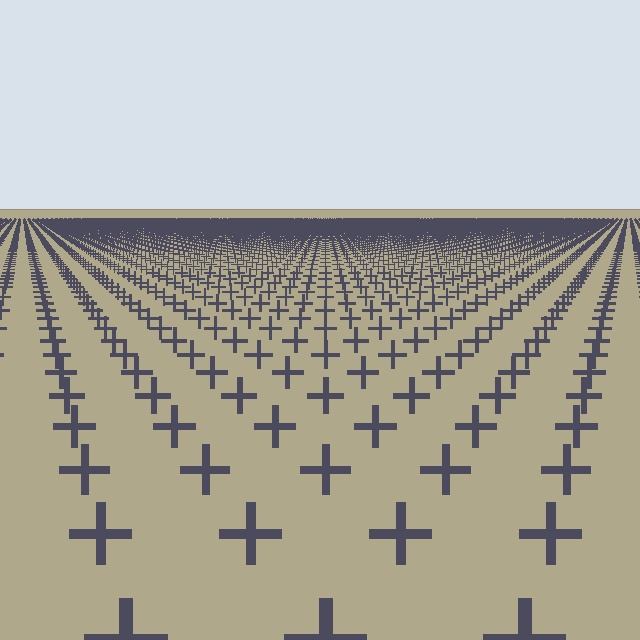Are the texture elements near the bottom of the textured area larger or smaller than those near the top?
Larger. Near the bottom, elements are closer to the viewer and appear at a bigger on-screen size.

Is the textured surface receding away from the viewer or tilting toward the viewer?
The surface is receding away from the viewer. Texture elements get smaller and denser toward the top.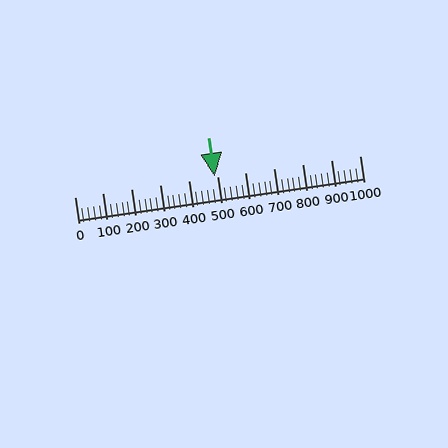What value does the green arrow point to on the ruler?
The green arrow points to approximately 490.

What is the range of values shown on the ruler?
The ruler shows values from 0 to 1000.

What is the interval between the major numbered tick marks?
The major tick marks are spaced 100 units apart.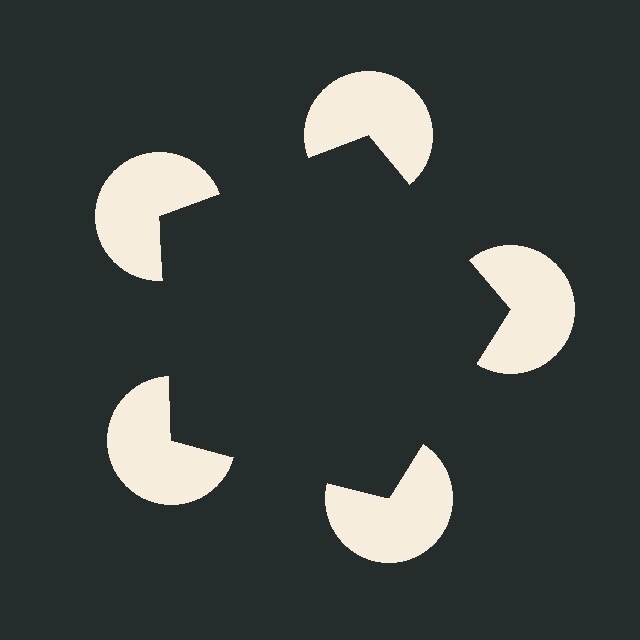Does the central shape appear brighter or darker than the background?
It typically appears slightly darker than the background, even though no actual brightness change is drawn.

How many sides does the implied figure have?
5 sides.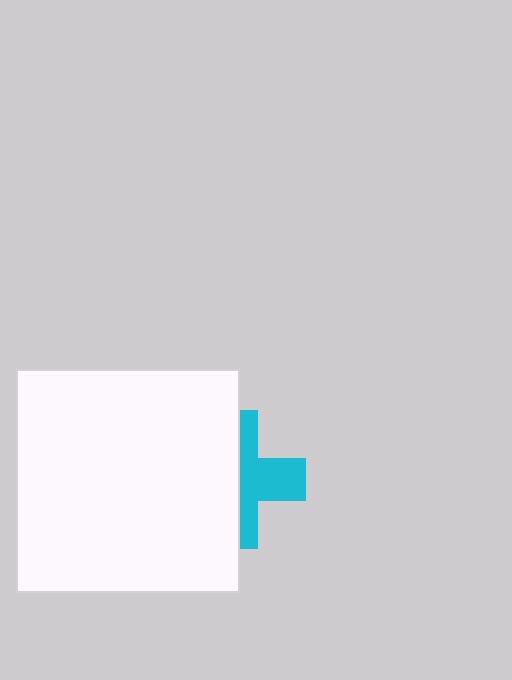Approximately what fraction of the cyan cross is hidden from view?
Roughly 54% of the cyan cross is hidden behind the white square.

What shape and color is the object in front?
The object in front is a white square.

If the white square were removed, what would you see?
You would see the complete cyan cross.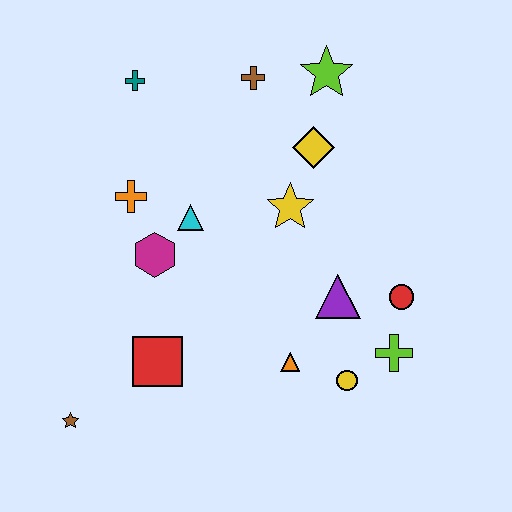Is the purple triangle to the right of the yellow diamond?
Yes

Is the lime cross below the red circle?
Yes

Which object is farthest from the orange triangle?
The teal cross is farthest from the orange triangle.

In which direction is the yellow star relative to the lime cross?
The yellow star is above the lime cross.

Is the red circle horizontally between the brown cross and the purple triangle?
No